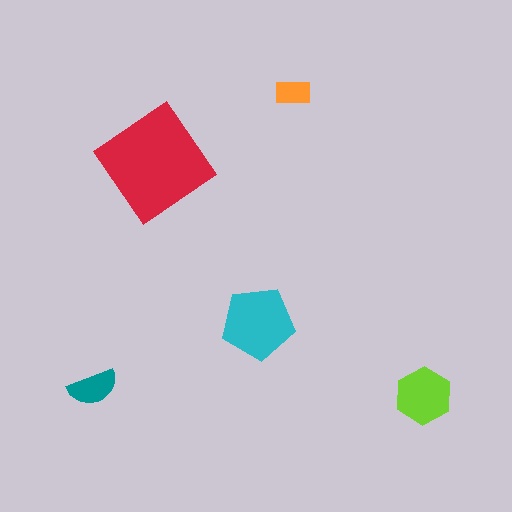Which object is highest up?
The orange rectangle is topmost.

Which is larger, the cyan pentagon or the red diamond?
The red diamond.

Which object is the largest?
The red diamond.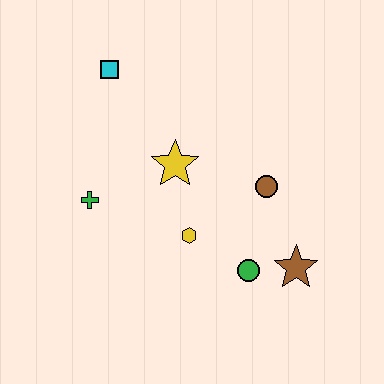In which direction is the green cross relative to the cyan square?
The green cross is below the cyan square.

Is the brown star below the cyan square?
Yes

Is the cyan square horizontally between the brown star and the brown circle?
No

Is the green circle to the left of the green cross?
No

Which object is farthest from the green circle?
The cyan square is farthest from the green circle.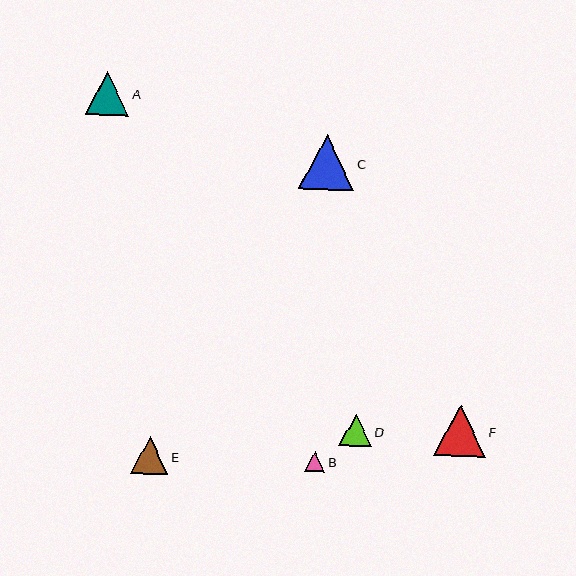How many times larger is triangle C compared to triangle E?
Triangle C is approximately 1.5 times the size of triangle E.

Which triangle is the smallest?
Triangle B is the smallest with a size of approximately 20 pixels.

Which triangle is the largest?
Triangle C is the largest with a size of approximately 55 pixels.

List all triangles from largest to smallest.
From largest to smallest: C, F, A, E, D, B.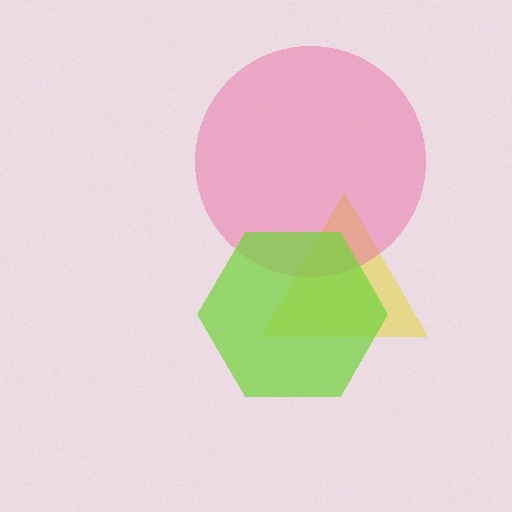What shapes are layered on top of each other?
The layered shapes are: a yellow triangle, a pink circle, a lime hexagon.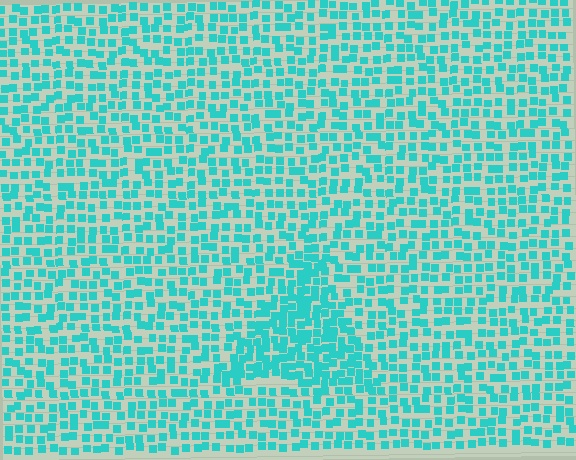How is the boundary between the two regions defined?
The boundary is defined by a change in element density (approximately 1.7x ratio). All elements are the same color, size, and shape.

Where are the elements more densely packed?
The elements are more densely packed inside the triangle boundary.